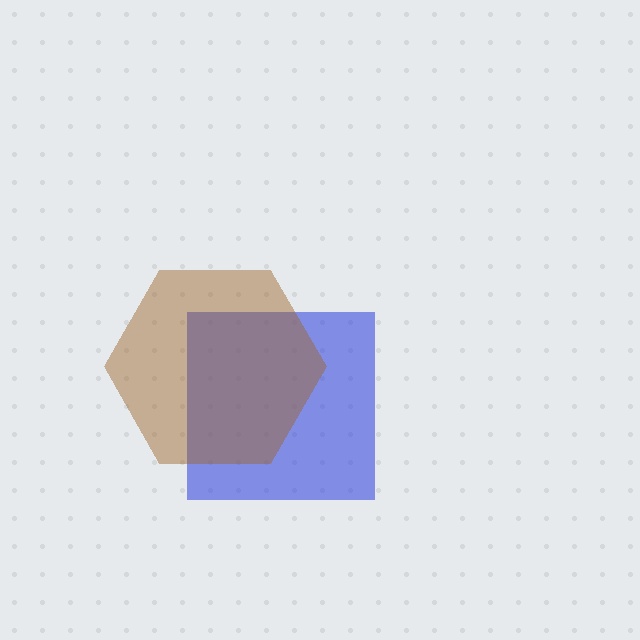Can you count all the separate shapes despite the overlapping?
Yes, there are 2 separate shapes.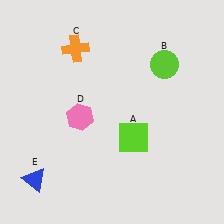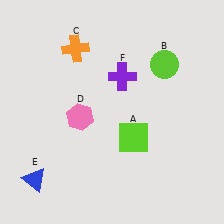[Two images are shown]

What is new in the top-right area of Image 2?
A purple cross (F) was added in the top-right area of Image 2.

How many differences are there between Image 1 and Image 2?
There is 1 difference between the two images.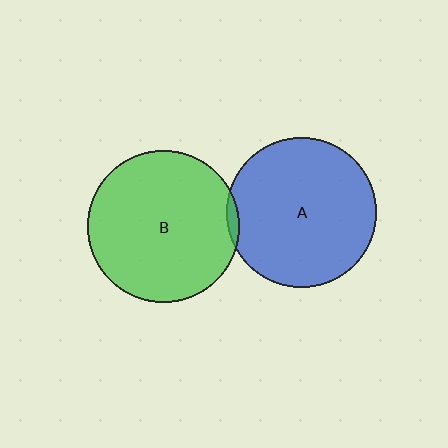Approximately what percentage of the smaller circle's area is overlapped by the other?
Approximately 5%.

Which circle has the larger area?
Circle B (green).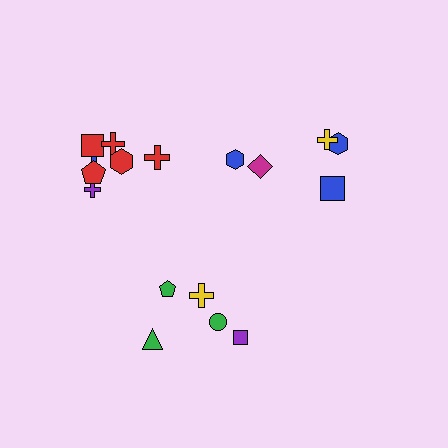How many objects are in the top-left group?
There are 8 objects.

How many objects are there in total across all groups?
There are 18 objects.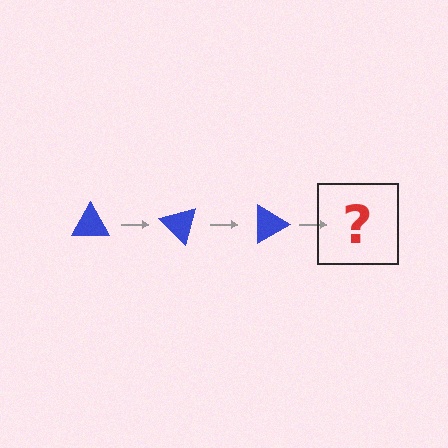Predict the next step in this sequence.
The next step is a blue triangle rotated 135 degrees.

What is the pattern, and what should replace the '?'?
The pattern is that the triangle rotates 45 degrees each step. The '?' should be a blue triangle rotated 135 degrees.